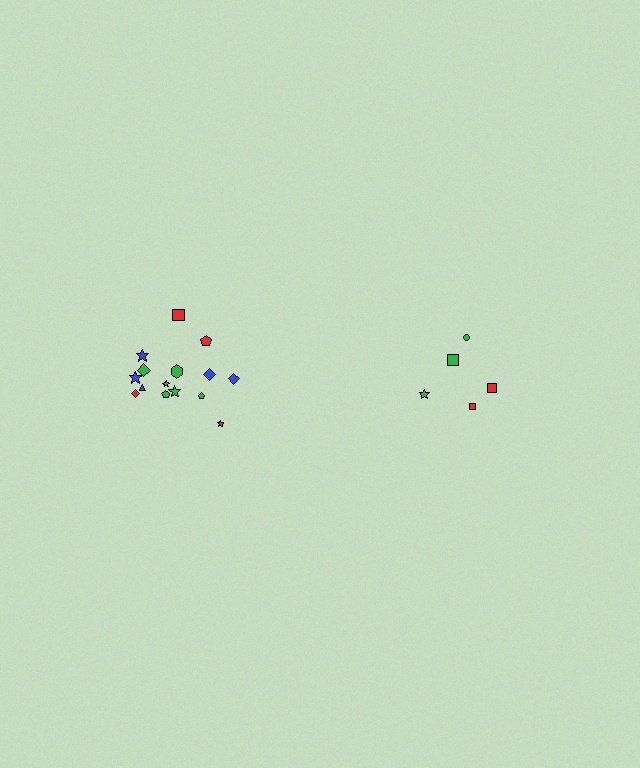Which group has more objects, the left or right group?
The left group.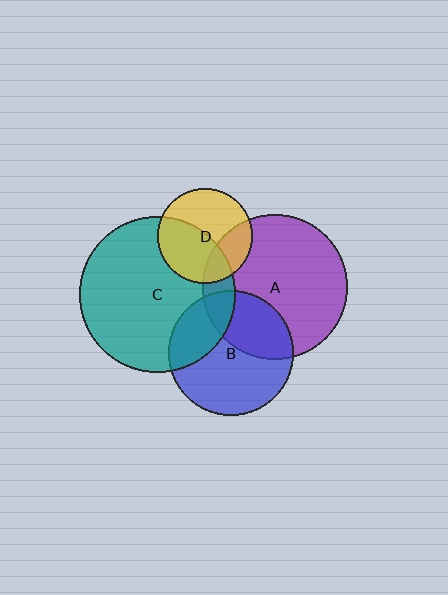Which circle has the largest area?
Circle C (teal).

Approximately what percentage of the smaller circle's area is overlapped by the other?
Approximately 25%.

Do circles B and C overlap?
Yes.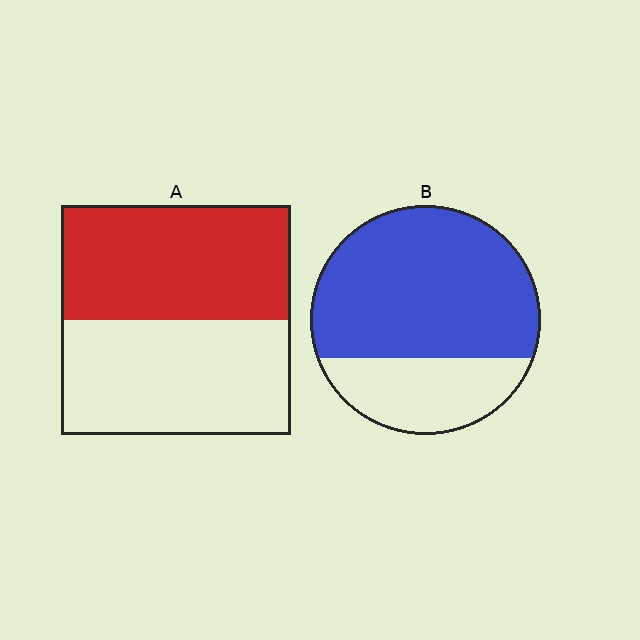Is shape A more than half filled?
Roughly half.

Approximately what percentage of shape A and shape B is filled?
A is approximately 50% and B is approximately 70%.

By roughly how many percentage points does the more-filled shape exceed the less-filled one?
By roughly 20 percentage points (B over A).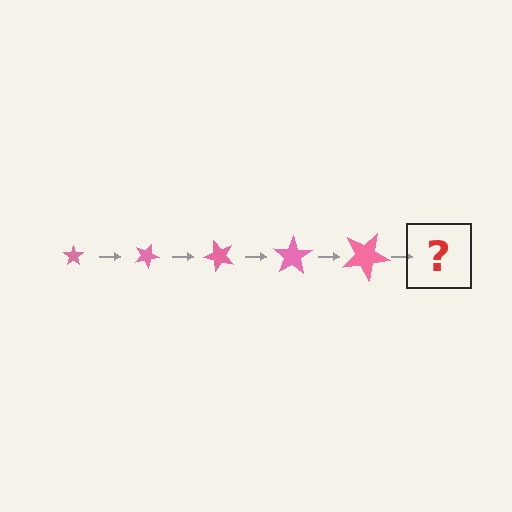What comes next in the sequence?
The next element should be a star, larger than the previous one and rotated 125 degrees from the start.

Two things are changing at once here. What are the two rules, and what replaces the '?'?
The two rules are that the star grows larger each step and it rotates 25 degrees each step. The '?' should be a star, larger than the previous one and rotated 125 degrees from the start.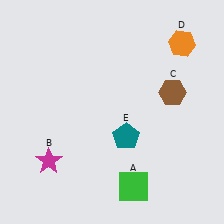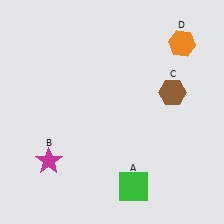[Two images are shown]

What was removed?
The teal pentagon (E) was removed in Image 2.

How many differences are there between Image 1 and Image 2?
There is 1 difference between the two images.